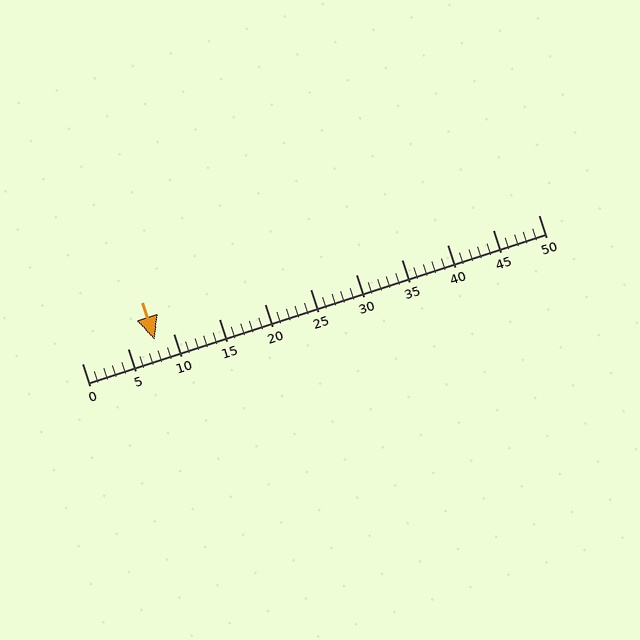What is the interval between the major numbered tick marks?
The major tick marks are spaced 5 units apart.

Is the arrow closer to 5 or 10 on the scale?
The arrow is closer to 10.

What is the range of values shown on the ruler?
The ruler shows values from 0 to 50.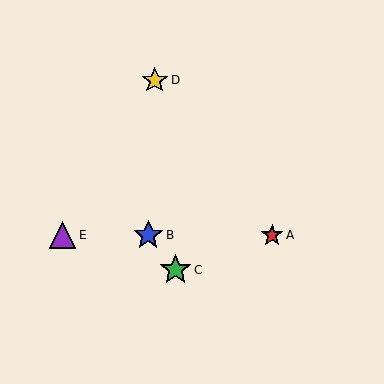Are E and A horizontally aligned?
Yes, both are at y≈235.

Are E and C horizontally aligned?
No, E is at y≈235 and C is at y≈270.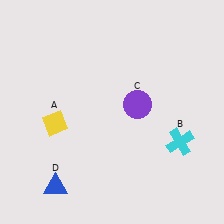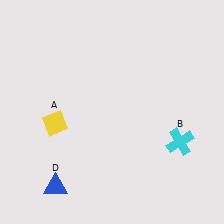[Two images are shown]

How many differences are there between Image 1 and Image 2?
There is 1 difference between the two images.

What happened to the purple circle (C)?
The purple circle (C) was removed in Image 2. It was in the top-right area of Image 1.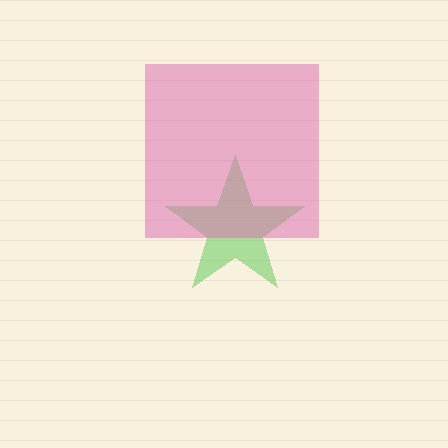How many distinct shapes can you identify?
There are 2 distinct shapes: a green star, a pink square.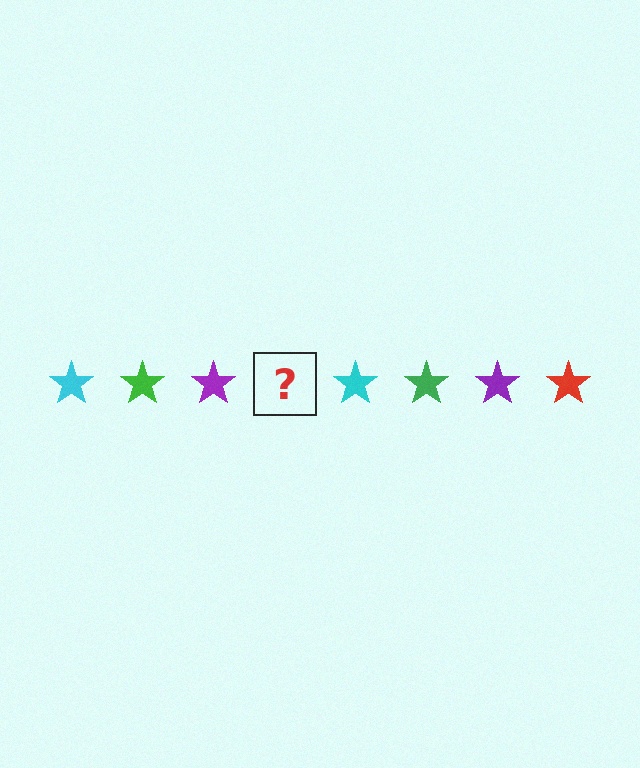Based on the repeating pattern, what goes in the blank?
The blank should be a red star.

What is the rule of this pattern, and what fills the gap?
The rule is that the pattern cycles through cyan, green, purple, red stars. The gap should be filled with a red star.